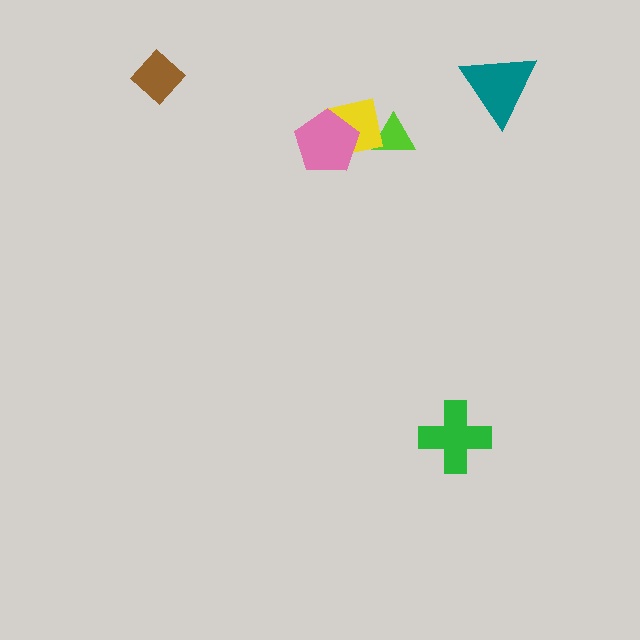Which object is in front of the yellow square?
The pink pentagon is in front of the yellow square.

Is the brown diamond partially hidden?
No, no other shape covers it.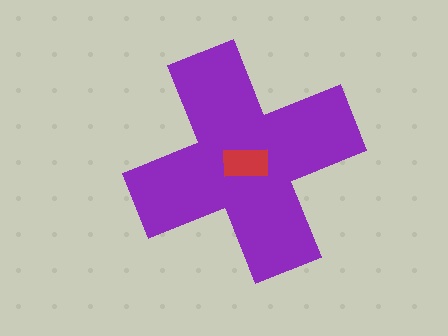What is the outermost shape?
The purple cross.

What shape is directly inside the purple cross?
The red rectangle.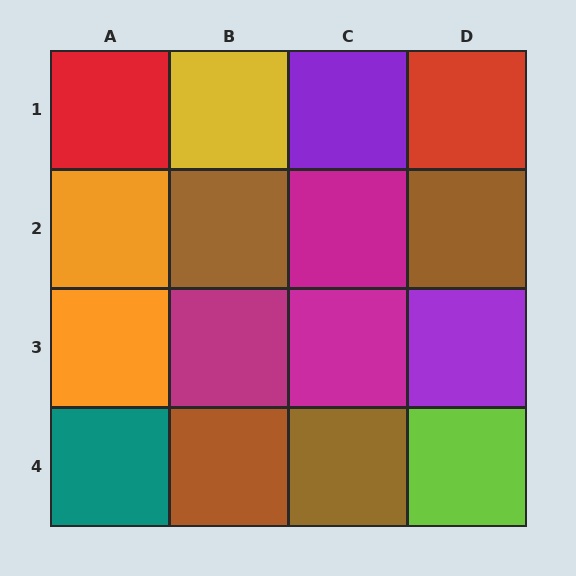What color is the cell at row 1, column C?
Purple.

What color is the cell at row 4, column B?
Brown.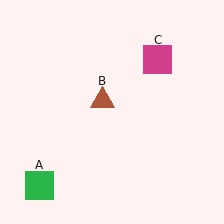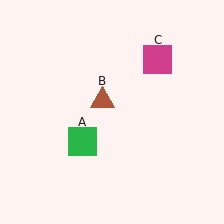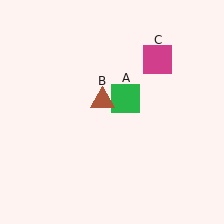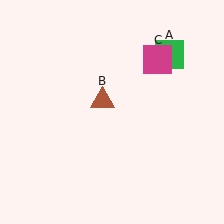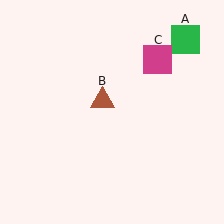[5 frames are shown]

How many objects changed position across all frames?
1 object changed position: green square (object A).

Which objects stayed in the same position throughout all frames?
Brown triangle (object B) and magenta square (object C) remained stationary.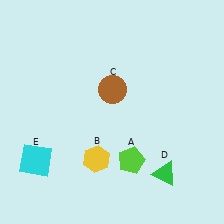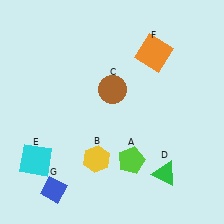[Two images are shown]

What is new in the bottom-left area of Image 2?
A blue diamond (G) was added in the bottom-left area of Image 2.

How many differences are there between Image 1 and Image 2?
There are 2 differences between the two images.